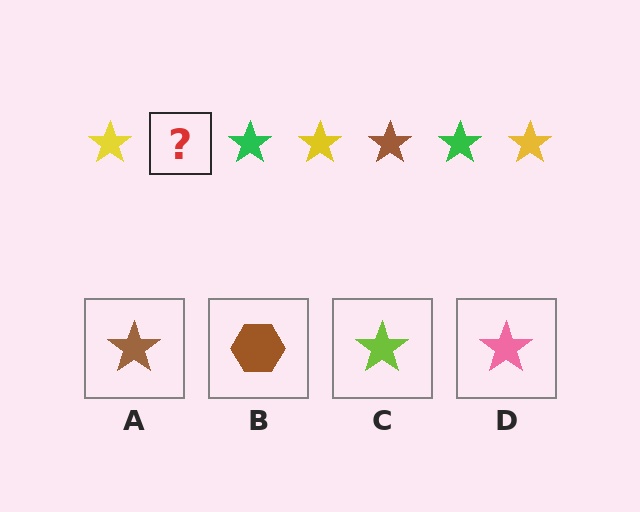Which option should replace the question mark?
Option A.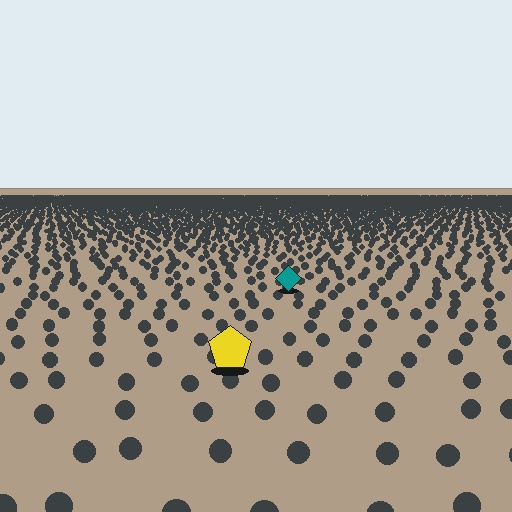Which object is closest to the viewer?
The yellow pentagon is closest. The texture marks near it are larger and more spread out.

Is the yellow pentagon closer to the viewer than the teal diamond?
Yes. The yellow pentagon is closer — you can tell from the texture gradient: the ground texture is coarser near it.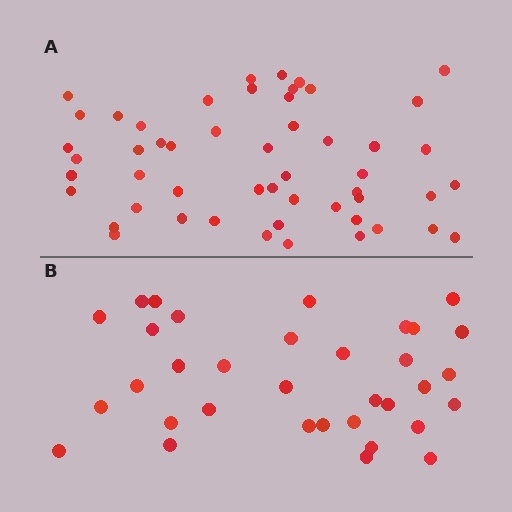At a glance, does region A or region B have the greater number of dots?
Region A (the top region) has more dots.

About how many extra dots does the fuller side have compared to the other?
Region A has approximately 20 more dots than region B.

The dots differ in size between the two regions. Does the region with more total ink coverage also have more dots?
No. Region B has more total ink coverage because its dots are larger, but region A actually contains more individual dots. Total area can be misleading — the number of items is what matters here.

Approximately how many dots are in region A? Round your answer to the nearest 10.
About 50 dots. (The exact count is 52, which rounds to 50.)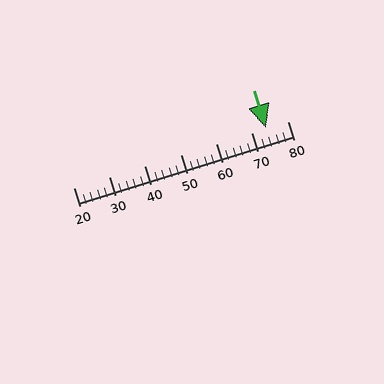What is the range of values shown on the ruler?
The ruler shows values from 20 to 80.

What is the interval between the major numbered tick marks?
The major tick marks are spaced 10 units apart.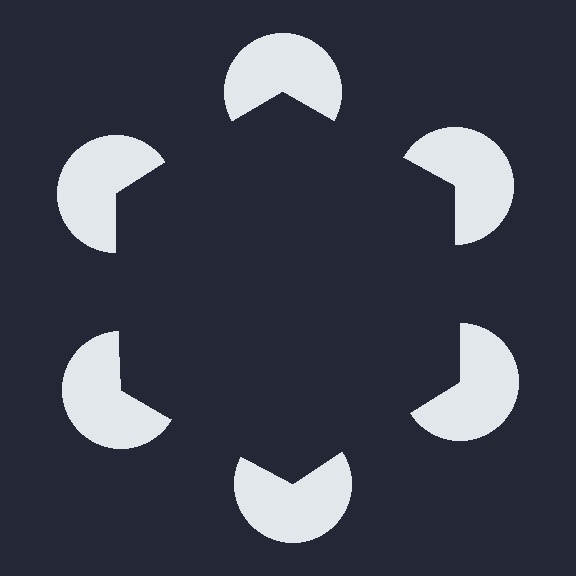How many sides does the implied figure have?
6 sides.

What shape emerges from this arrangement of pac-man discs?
An illusory hexagon — its edges are inferred from the aligned wedge cuts in the pac-man discs, not physically drawn.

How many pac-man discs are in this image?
There are 6 — one at each vertex of the illusory hexagon.